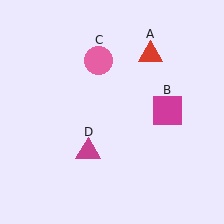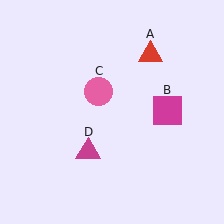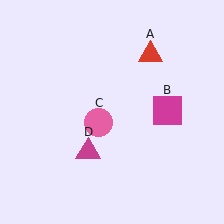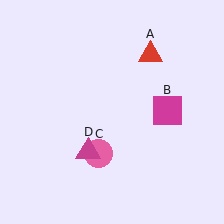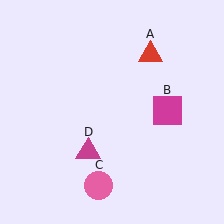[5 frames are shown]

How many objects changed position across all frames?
1 object changed position: pink circle (object C).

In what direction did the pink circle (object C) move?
The pink circle (object C) moved down.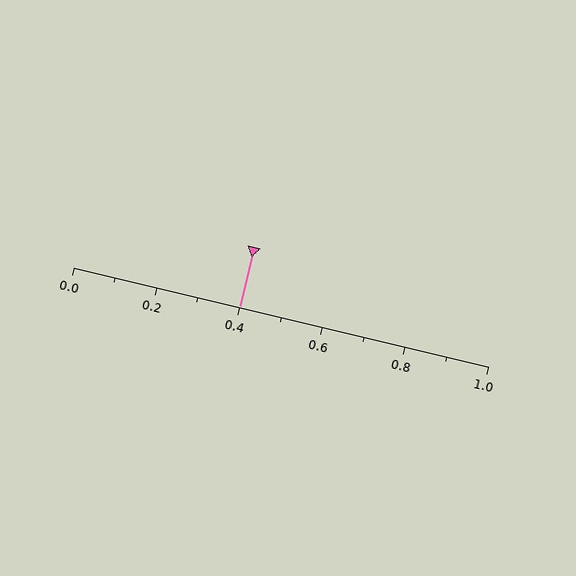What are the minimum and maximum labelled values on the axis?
The axis runs from 0.0 to 1.0.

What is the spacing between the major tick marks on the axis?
The major ticks are spaced 0.2 apart.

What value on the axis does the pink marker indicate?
The marker indicates approximately 0.4.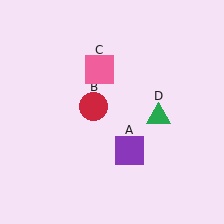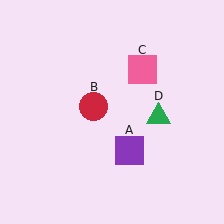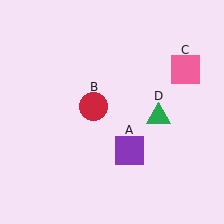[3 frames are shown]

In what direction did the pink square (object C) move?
The pink square (object C) moved right.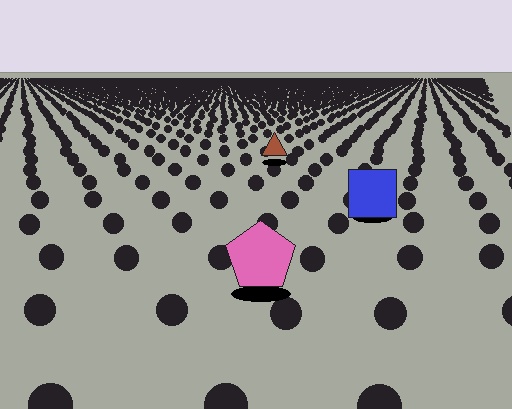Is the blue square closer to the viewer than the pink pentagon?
No. The pink pentagon is closer — you can tell from the texture gradient: the ground texture is coarser near it.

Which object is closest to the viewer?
The pink pentagon is closest. The texture marks near it are larger and more spread out.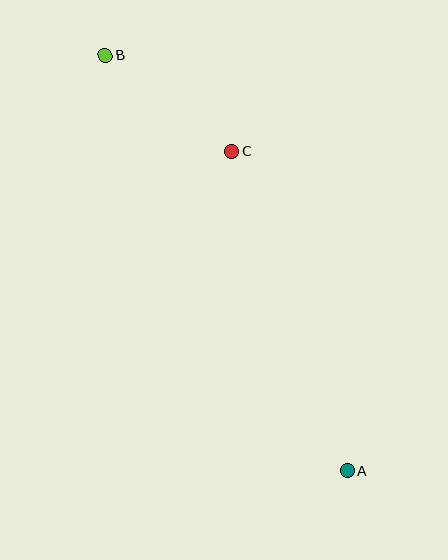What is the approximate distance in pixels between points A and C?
The distance between A and C is approximately 340 pixels.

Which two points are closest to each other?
Points B and C are closest to each other.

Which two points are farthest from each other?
Points A and B are farthest from each other.